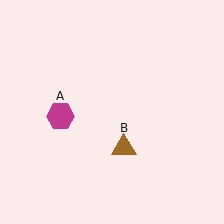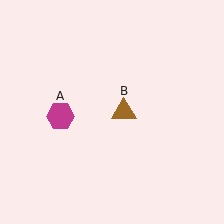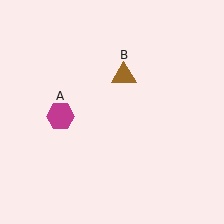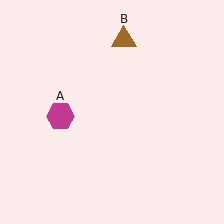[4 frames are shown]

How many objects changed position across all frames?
1 object changed position: brown triangle (object B).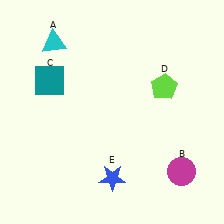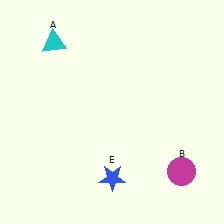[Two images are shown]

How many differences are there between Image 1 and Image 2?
There are 2 differences between the two images.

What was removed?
The lime pentagon (D), the teal square (C) were removed in Image 2.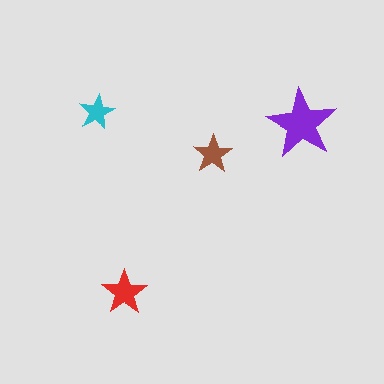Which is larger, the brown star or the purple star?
The purple one.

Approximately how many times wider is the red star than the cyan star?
About 1.5 times wider.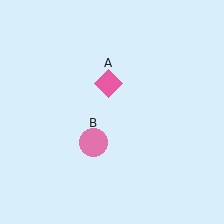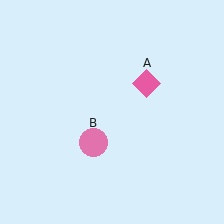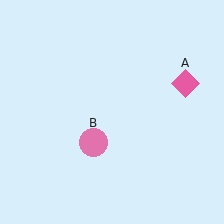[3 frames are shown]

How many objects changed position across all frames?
1 object changed position: pink diamond (object A).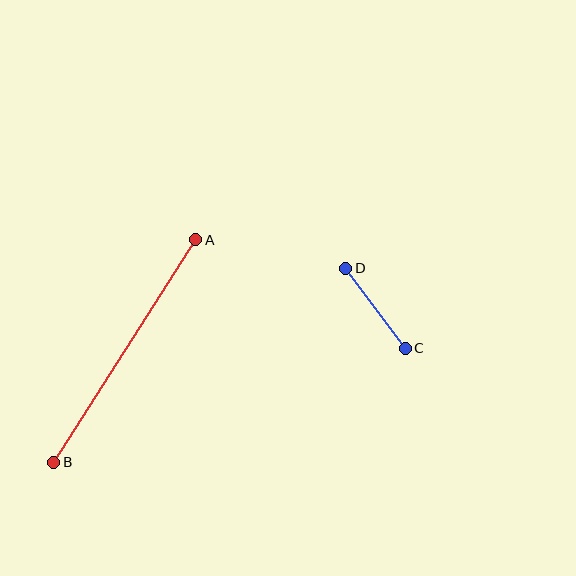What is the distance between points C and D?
The distance is approximately 100 pixels.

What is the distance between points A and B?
The distance is approximately 264 pixels.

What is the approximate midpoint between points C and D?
The midpoint is at approximately (376, 308) pixels.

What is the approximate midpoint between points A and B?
The midpoint is at approximately (125, 351) pixels.